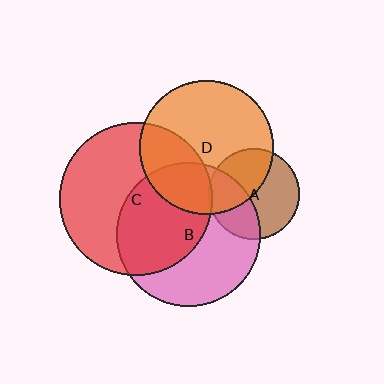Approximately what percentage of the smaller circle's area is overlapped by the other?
Approximately 35%.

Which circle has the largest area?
Circle C (red).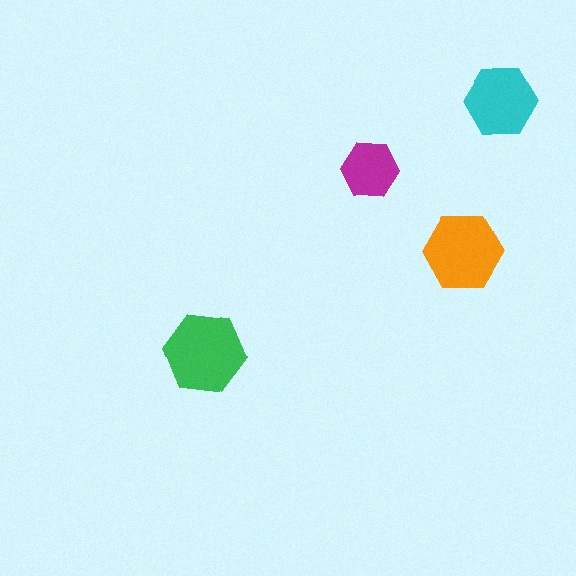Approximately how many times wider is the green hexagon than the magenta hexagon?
About 1.5 times wider.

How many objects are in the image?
There are 4 objects in the image.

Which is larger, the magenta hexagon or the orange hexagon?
The orange one.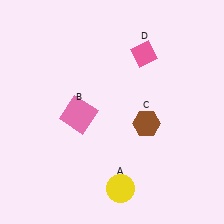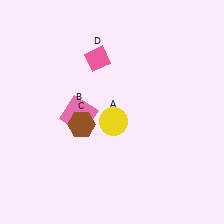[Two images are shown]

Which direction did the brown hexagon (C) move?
The brown hexagon (C) moved left.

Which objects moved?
The objects that moved are: the yellow circle (A), the brown hexagon (C), the pink diamond (D).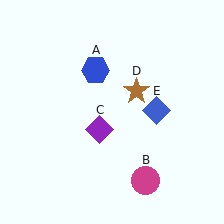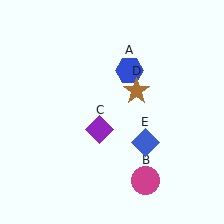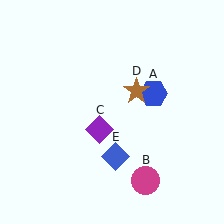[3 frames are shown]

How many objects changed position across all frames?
2 objects changed position: blue hexagon (object A), blue diamond (object E).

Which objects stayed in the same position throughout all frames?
Magenta circle (object B) and purple diamond (object C) and brown star (object D) remained stationary.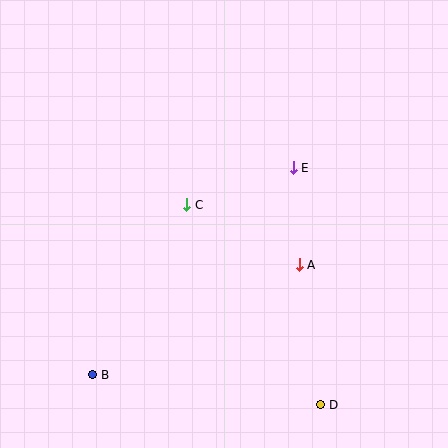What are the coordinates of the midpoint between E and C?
The midpoint between E and C is at (240, 186).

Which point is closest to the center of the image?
Point C at (187, 205) is closest to the center.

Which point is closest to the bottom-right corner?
Point D is closest to the bottom-right corner.